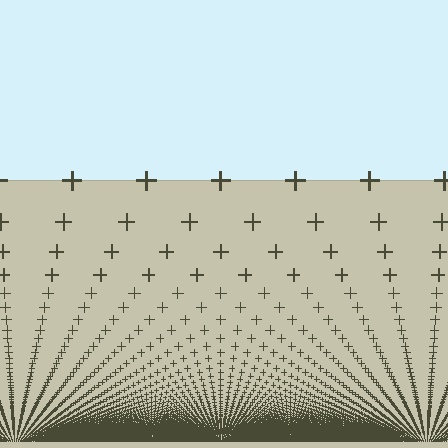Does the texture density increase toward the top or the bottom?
Density increases toward the bottom.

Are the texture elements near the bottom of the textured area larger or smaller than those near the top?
Smaller. The gradient is inverted — elements near the bottom are smaller and denser.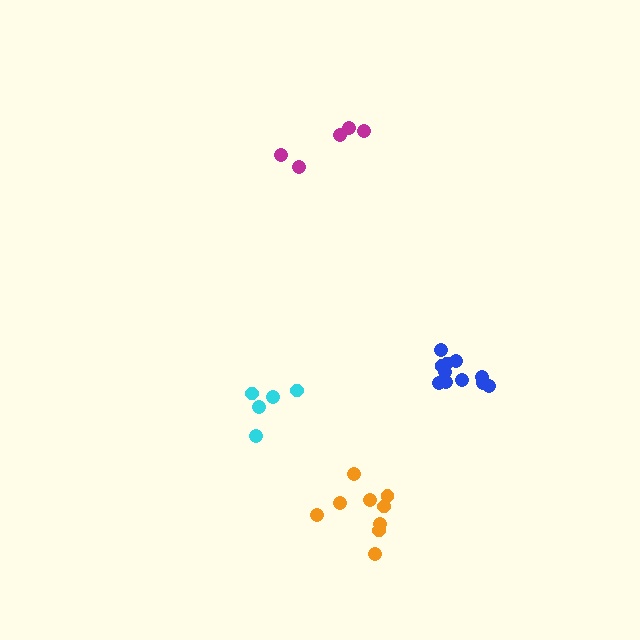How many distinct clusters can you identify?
There are 4 distinct clusters.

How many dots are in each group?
Group 1: 11 dots, Group 2: 5 dots, Group 3: 9 dots, Group 4: 5 dots (30 total).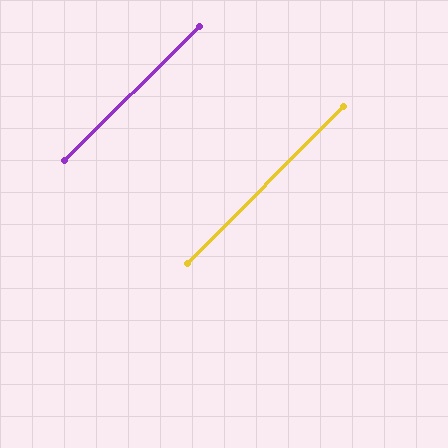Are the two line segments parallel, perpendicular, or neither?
Parallel — their directions differ by only 0.3°.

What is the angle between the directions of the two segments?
Approximately 0 degrees.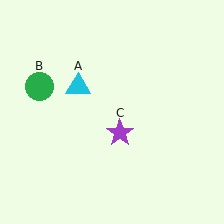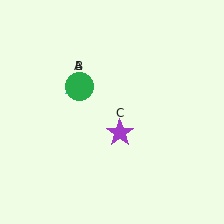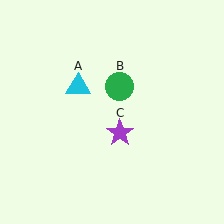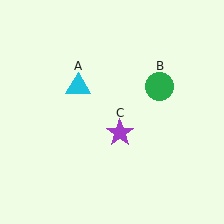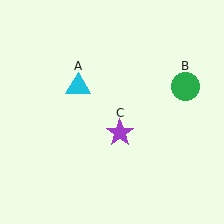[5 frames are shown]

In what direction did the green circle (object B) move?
The green circle (object B) moved right.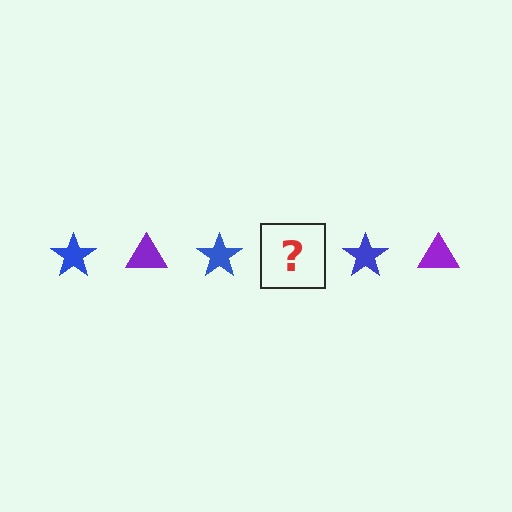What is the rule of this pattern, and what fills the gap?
The rule is that the pattern alternates between blue star and purple triangle. The gap should be filled with a purple triangle.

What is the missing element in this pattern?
The missing element is a purple triangle.